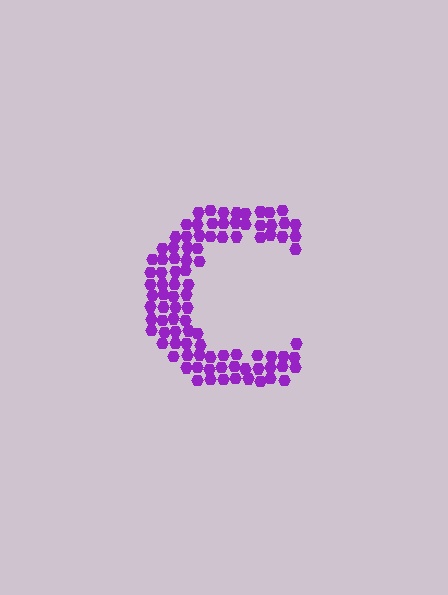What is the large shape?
The large shape is the letter C.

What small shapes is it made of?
It is made of small hexagons.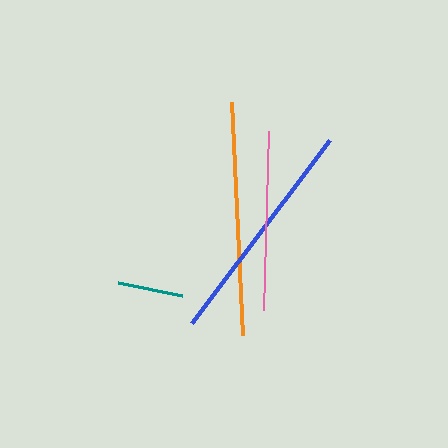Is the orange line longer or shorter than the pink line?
The orange line is longer than the pink line.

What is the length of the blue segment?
The blue segment is approximately 229 pixels long.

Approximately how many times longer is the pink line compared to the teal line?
The pink line is approximately 2.7 times the length of the teal line.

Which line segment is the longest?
The orange line is the longest at approximately 233 pixels.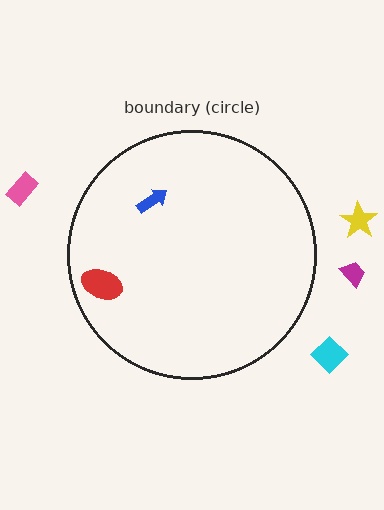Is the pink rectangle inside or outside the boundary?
Outside.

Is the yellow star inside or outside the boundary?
Outside.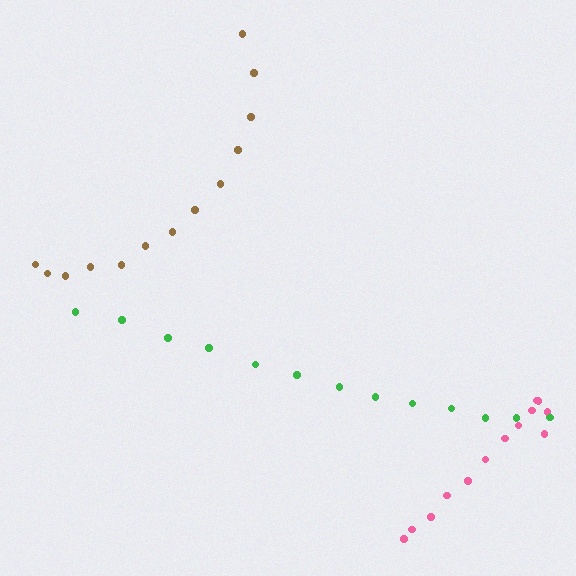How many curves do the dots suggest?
There are 3 distinct paths.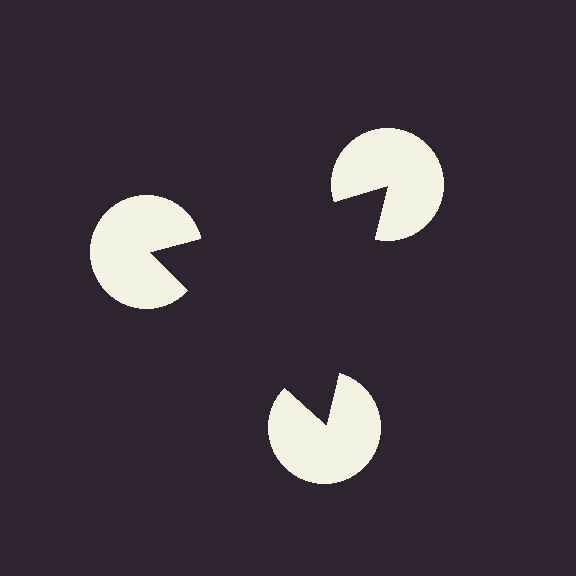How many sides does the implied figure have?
3 sides.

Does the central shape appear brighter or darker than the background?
It typically appears slightly darker than the background, even though no actual brightness change is drawn.